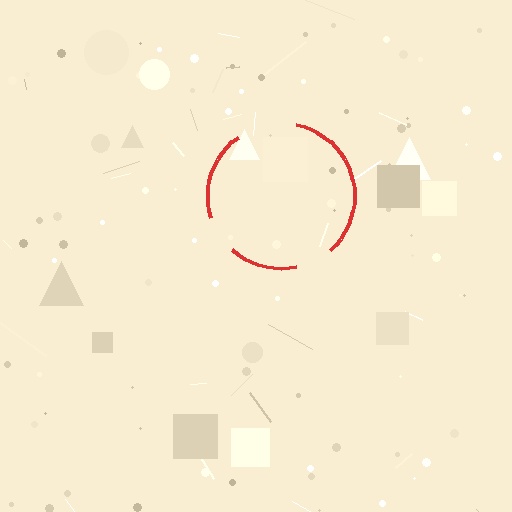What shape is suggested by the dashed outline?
The dashed outline suggests a circle.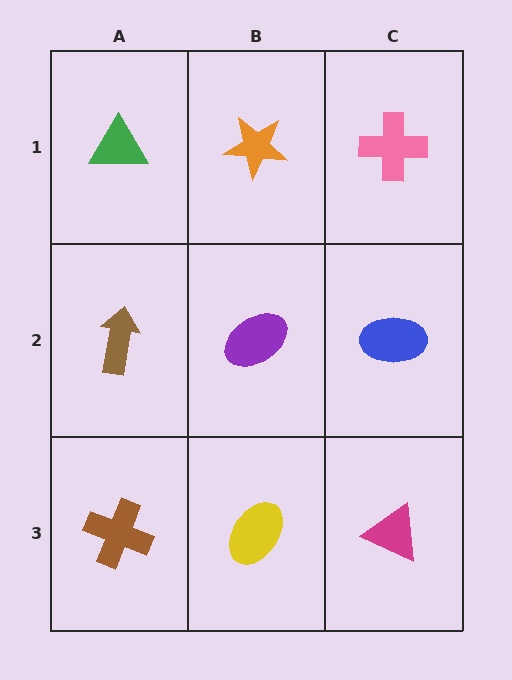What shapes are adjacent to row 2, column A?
A green triangle (row 1, column A), a brown cross (row 3, column A), a purple ellipse (row 2, column B).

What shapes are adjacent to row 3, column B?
A purple ellipse (row 2, column B), a brown cross (row 3, column A), a magenta triangle (row 3, column C).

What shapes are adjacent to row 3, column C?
A blue ellipse (row 2, column C), a yellow ellipse (row 3, column B).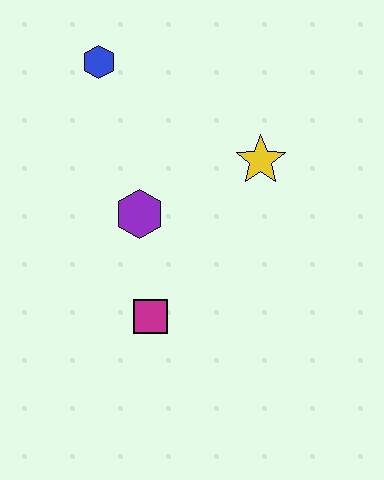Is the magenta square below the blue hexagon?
Yes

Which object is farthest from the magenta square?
The blue hexagon is farthest from the magenta square.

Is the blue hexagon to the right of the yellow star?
No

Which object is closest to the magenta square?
The purple hexagon is closest to the magenta square.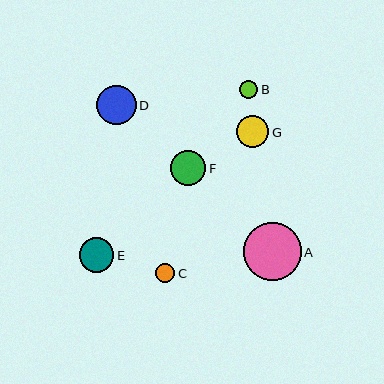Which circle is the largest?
Circle A is the largest with a size of approximately 58 pixels.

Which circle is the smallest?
Circle B is the smallest with a size of approximately 18 pixels.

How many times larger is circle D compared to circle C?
Circle D is approximately 2.1 times the size of circle C.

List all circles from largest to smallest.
From largest to smallest: A, D, F, E, G, C, B.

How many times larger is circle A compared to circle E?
Circle A is approximately 1.7 times the size of circle E.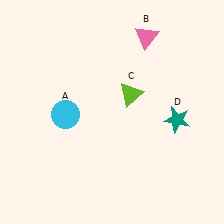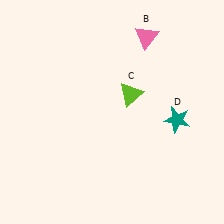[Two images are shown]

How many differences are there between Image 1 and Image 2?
There is 1 difference between the two images.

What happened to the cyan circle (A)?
The cyan circle (A) was removed in Image 2. It was in the bottom-left area of Image 1.